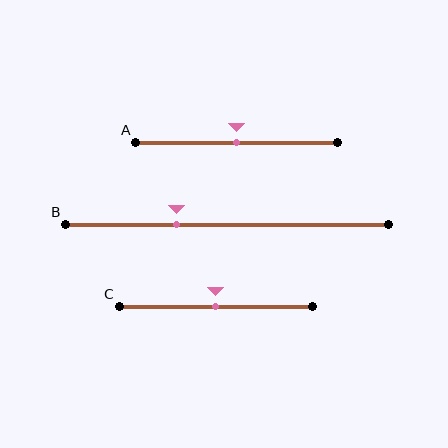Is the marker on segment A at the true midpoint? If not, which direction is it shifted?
Yes, the marker on segment A is at the true midpoint.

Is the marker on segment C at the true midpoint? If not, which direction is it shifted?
Yes, the marker on segment C is at the true midpoint.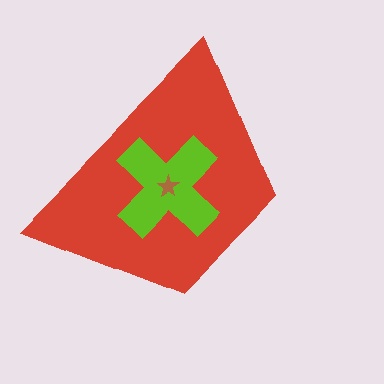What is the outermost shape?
The red trapezoid.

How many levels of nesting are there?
3.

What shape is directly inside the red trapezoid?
The lime cross.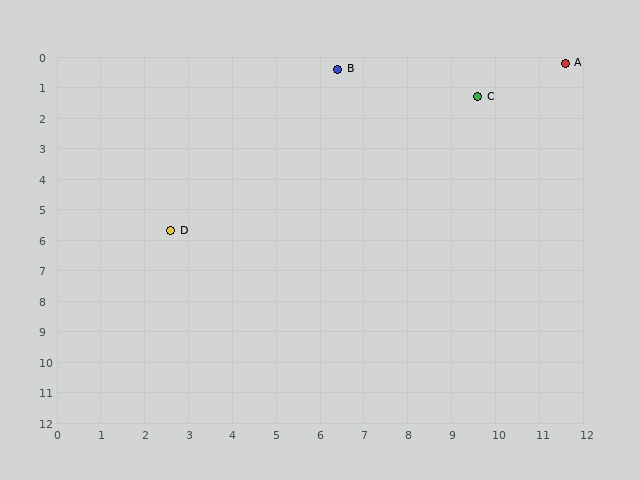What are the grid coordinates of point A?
Point A is at approximately (11.6, 0.2).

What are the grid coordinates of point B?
Point B is at approximately (6.4, 0.4).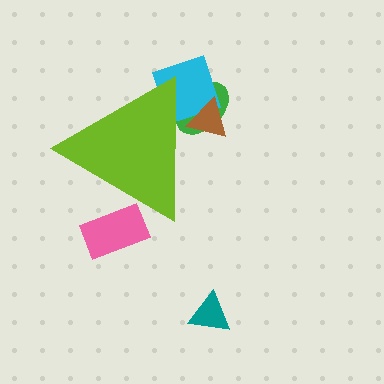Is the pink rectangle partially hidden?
Yes, the pink rectangle is partially hidden behind the lime triangle.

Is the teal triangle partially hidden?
No, the teal triangle is fully visible.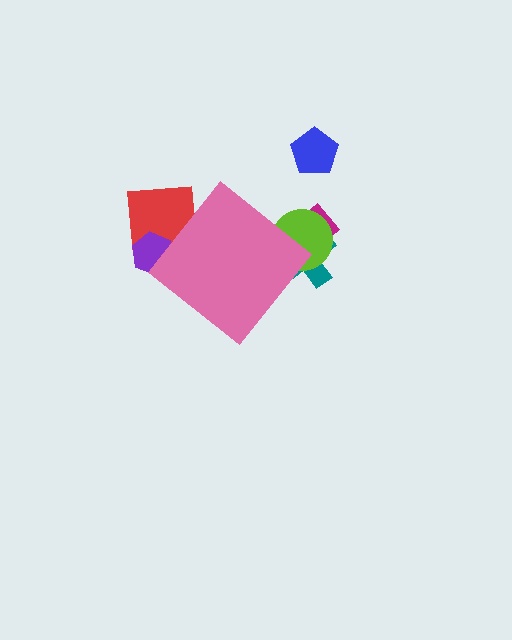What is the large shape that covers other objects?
A pink diamond.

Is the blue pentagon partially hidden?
No, the blue pentagon is fully visible.